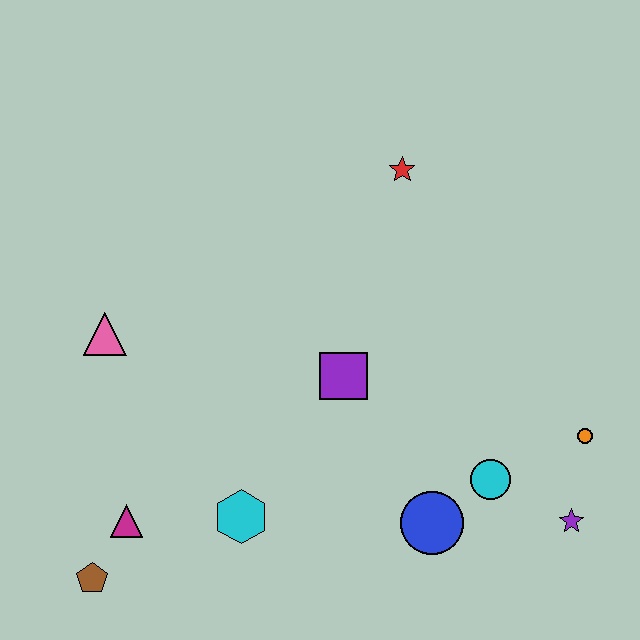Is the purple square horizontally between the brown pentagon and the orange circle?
Yes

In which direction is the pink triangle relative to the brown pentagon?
The pink triangle is above the brown pentagon.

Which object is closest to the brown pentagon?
The magenta triangle is closest to the brown pentagon.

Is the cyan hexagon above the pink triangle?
No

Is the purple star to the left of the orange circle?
Yes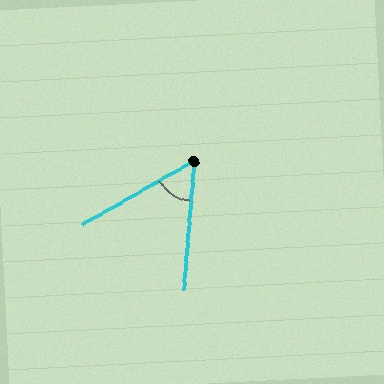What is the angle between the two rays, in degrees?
Approximately 56 degrees.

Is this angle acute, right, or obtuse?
It is acute.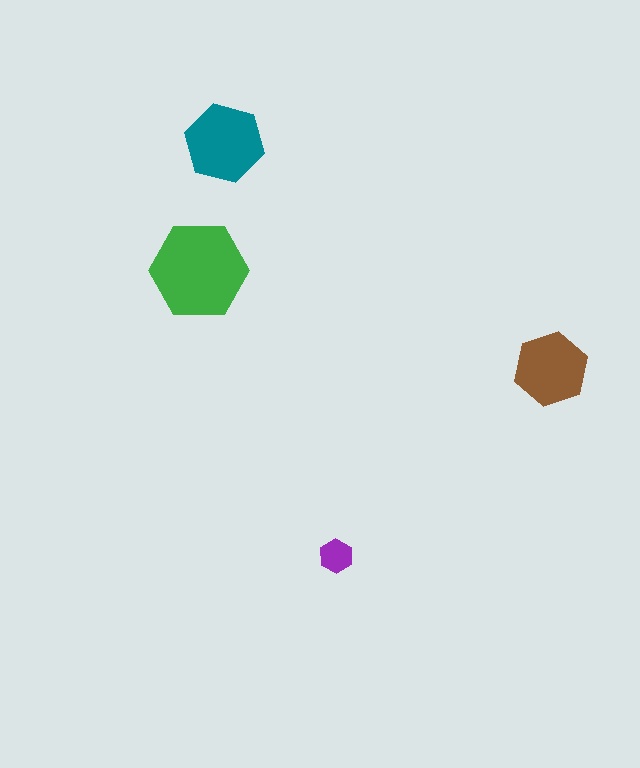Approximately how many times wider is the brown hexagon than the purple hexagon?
About 2 times wider.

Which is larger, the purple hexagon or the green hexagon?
The green one.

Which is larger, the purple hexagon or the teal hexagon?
The teal one.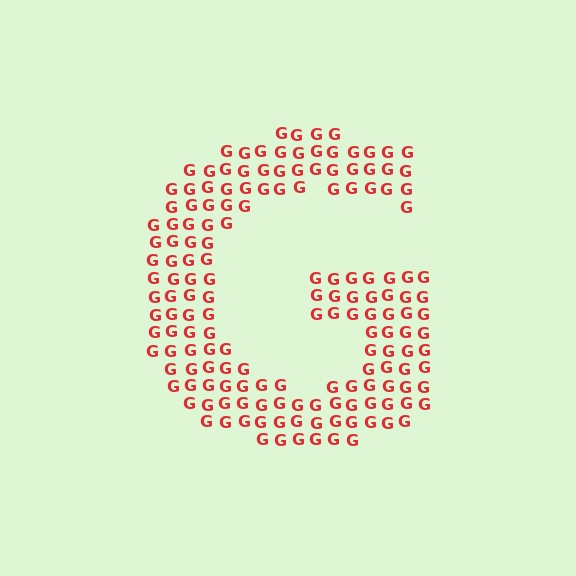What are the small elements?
The small elements are letter G's.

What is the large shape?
The large shape is the letter G.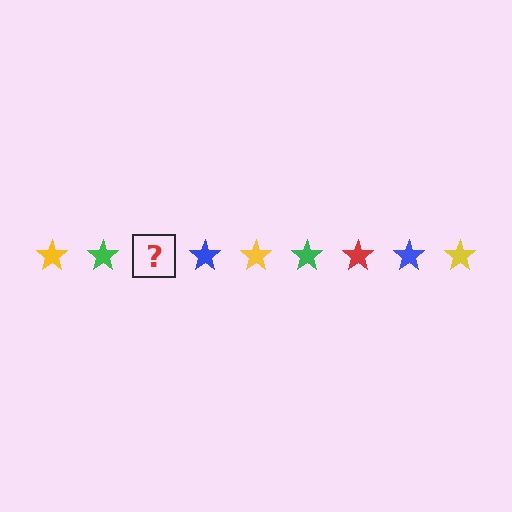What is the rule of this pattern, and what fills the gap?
The rule is that the pattern cycles through yellow, green, red, blue stars. The gap should be filled with a red star.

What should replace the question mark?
The question mark should be replaced with a red star.